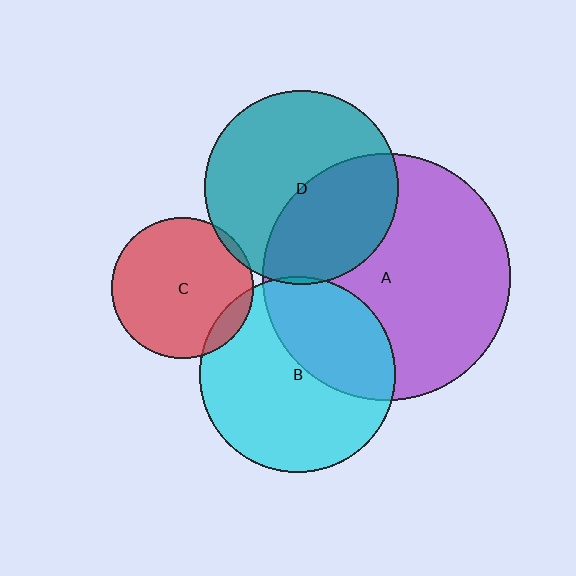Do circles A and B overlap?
Yes.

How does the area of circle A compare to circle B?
Approximately 1.6 times.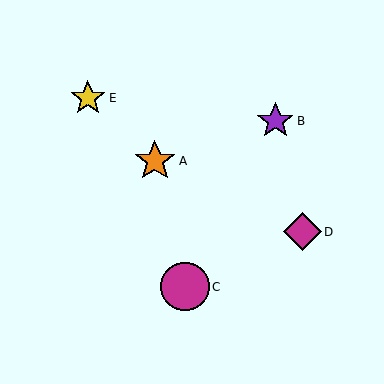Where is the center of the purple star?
The center of the purple star is at (275, 121).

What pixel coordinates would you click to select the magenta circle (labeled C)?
Click at (185, 287) to select the magenta circle C.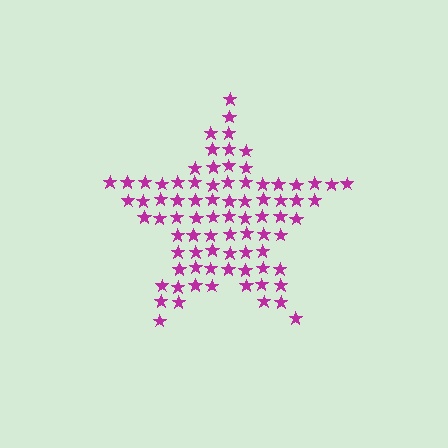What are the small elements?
The small elements are stars.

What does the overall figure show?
The overall figure shows a star.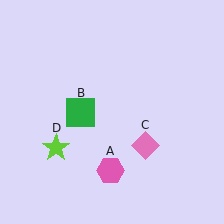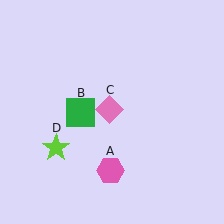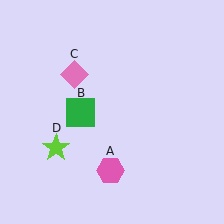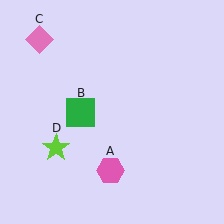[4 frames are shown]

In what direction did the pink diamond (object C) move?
The pink diamond (object C) moved up and to the left.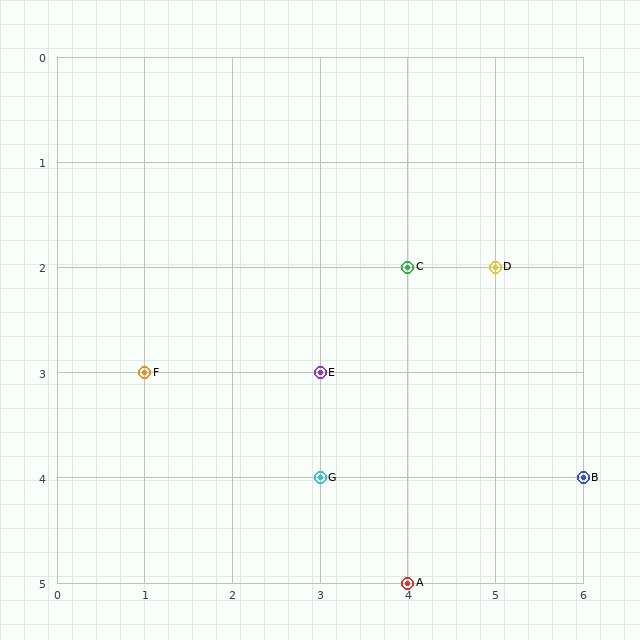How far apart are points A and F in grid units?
Points A and F are 3 columns and 2 rows apart (about 3.6 grid units diagonally).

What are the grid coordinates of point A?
Point A is at grid coordinates (4, 5).